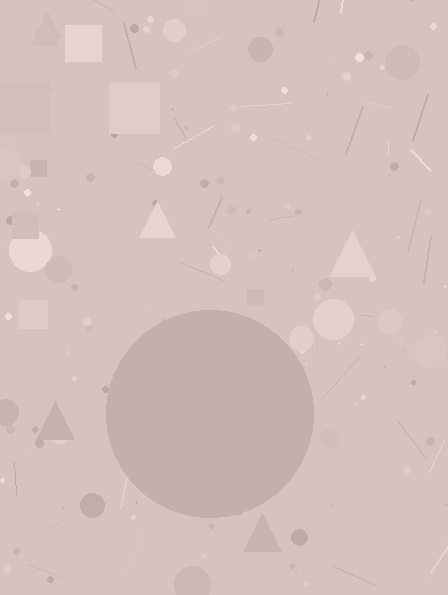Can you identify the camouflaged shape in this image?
The camouflaged shape is a circle.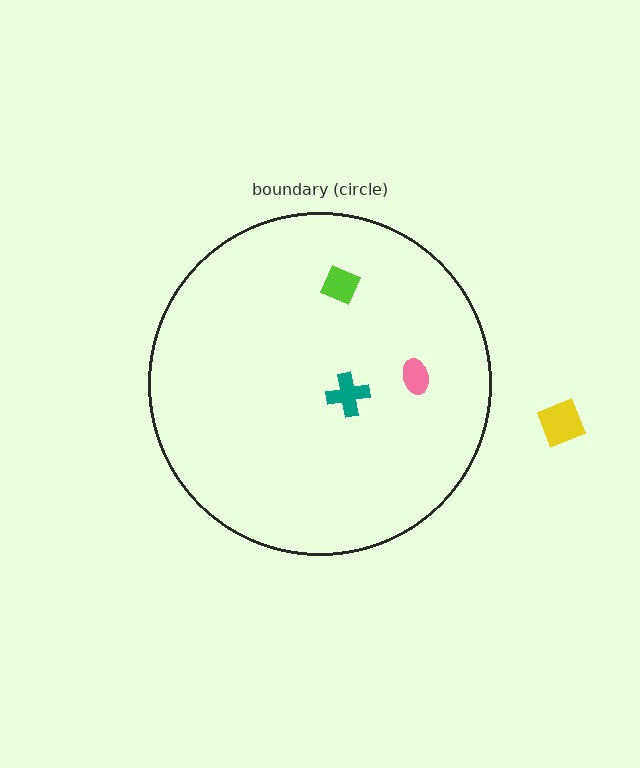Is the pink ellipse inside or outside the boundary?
Inside.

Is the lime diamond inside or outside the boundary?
Inside.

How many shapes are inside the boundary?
3 inside, 1 outside.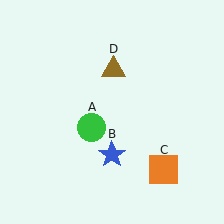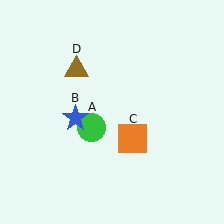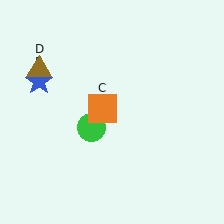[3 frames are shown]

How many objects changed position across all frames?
3 objects changed position: blue star (object B), orange square (object C), brown triangle (object D).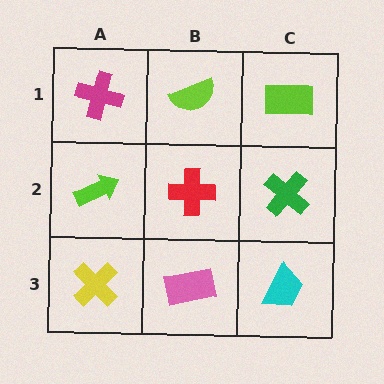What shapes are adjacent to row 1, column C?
A green cross (row 2, column C), a lime semicircle (row 1, column B).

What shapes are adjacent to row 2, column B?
A lime semicircle (row 1, column B), a pink rectangle (row 3, column B), a lime arrow (row 2, column A), a green cross (row 2, column C).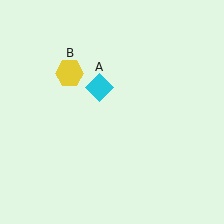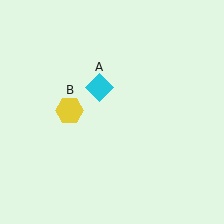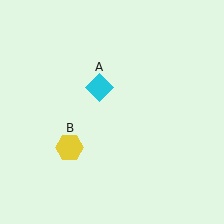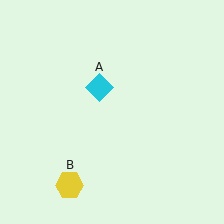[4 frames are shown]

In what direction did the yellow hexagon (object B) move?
The yellow hexagon (object B) moved down.